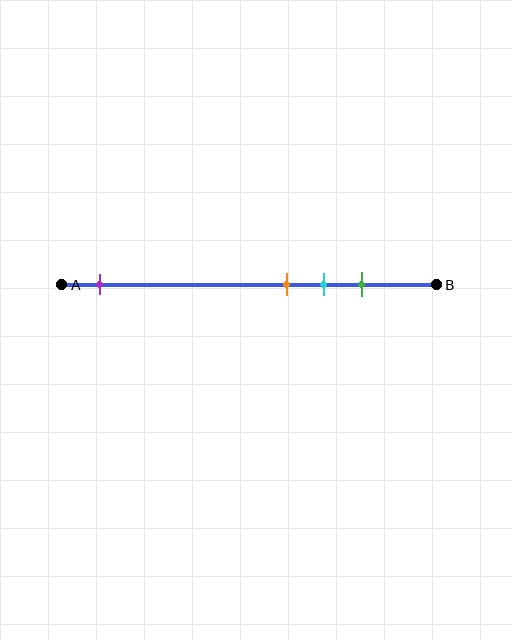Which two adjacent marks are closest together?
The orange and cyan marks are the closest adjacent pair.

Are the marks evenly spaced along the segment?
No, the marks are not evenly spaced.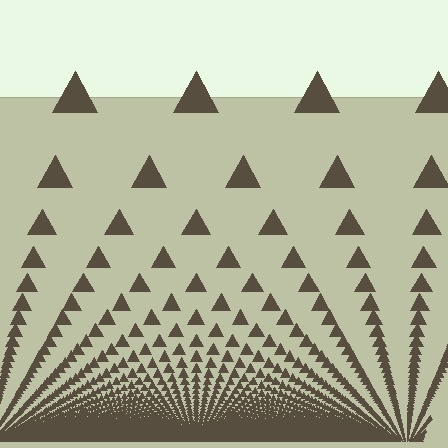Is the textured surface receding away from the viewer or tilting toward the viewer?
The surface appears to tilt toward the viewer. Texture elements get larger and sparser toward the top.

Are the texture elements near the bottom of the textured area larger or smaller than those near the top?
Smaller. The gradient is inverted — elements near the bottom are smaller and denser.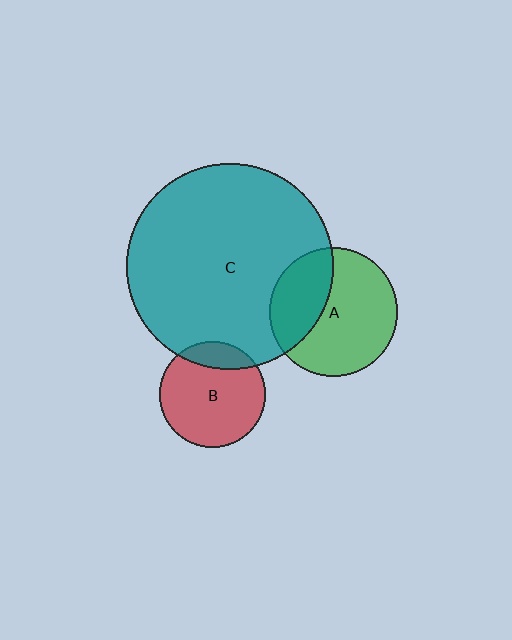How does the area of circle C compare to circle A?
Approximately 2.6 times.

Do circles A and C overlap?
Yes.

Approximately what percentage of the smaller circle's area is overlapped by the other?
Approximately 35%.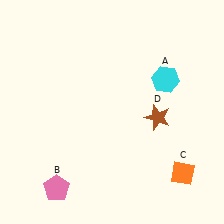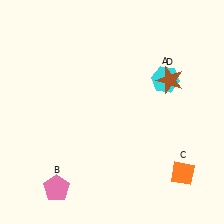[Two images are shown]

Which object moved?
The brown star (D) moved up.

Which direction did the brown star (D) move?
The brown star (D) moved up.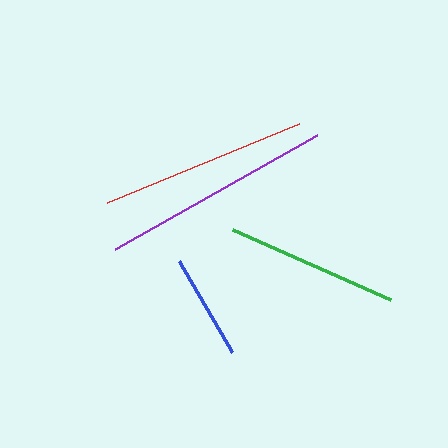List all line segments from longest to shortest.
From longest to shortest: purple, red, green, blue.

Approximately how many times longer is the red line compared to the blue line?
The red line is approximately 2.0 times the length of the blue line.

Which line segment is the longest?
The purple line is the longest at approximately 232 pixels.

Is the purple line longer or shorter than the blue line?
The purple line is longer than the blue line.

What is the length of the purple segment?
The purple segment is approximately 232 pixels long.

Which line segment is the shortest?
The blue line is the shortest at approximately 105 pixels.